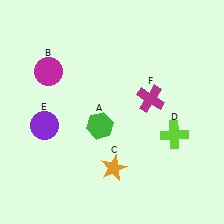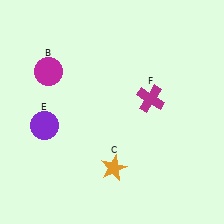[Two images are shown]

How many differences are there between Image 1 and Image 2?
There are 2 differences between the two images.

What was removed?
The green hexagon (A), the lime cross (D) were removed in Image 2.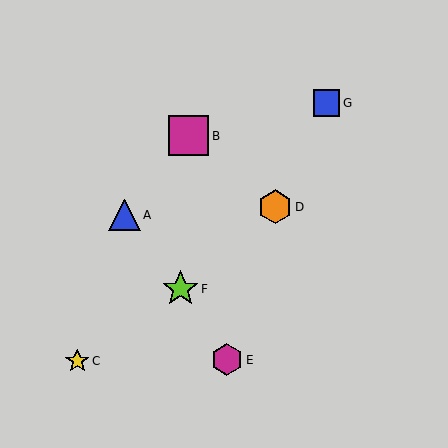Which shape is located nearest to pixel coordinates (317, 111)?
The blue square (labeled G) at (326, 103) is nearest to that location.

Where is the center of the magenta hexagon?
The center of the magenta hexagon is at (227, 360).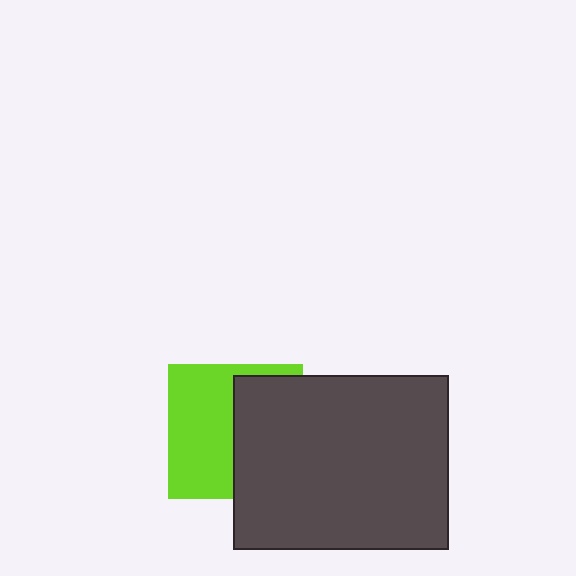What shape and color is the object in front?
The object in front is a dark gray rectangle.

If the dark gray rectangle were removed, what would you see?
You would see the complete lime square.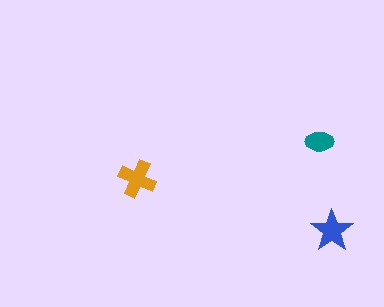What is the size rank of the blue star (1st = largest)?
2nd.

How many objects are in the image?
There are 3 objects in the image.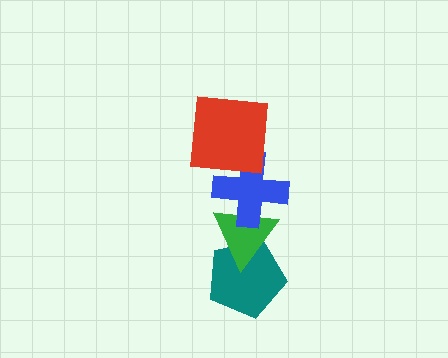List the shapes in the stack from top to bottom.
From top to bottom: the red square, the blue cross, the green triangle, the teal pentagon.